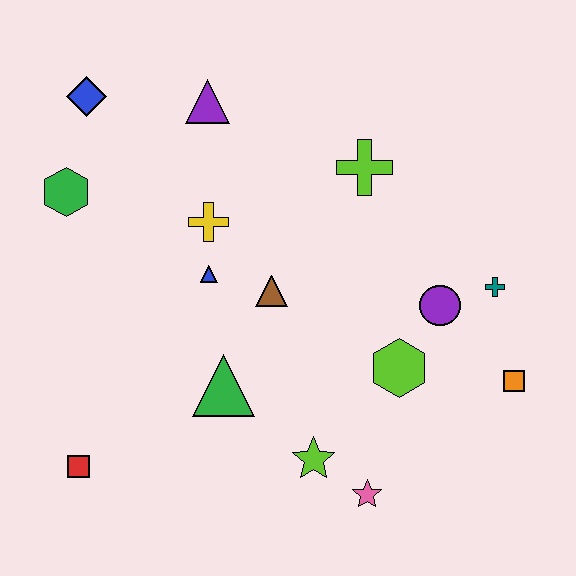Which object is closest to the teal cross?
The purple circle is closest to the teal cross.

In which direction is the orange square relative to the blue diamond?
The orange square is to the right of the blue diamond.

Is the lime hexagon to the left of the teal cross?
Yes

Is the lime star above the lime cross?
No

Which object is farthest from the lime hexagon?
The blue diamond is farthest from the lime hexagon.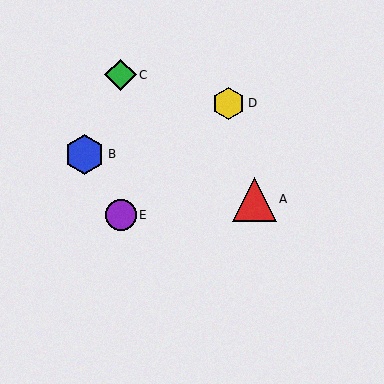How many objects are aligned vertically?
2 objects (C, E) are aligned vertically.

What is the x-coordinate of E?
Object E is at x≈121.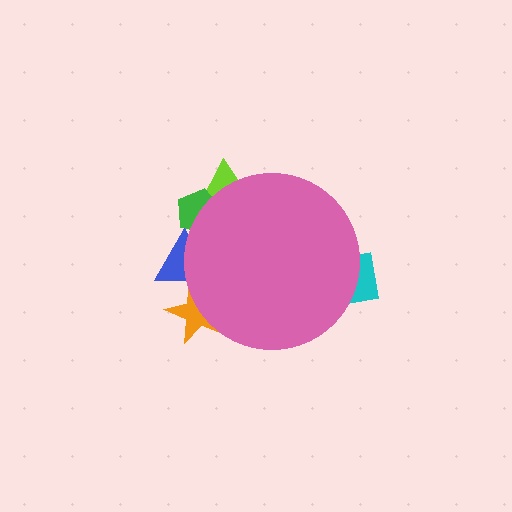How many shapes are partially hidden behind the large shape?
5 shapes are partially hidden.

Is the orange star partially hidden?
Yes, the orange star is partially hidden behind the pink circle.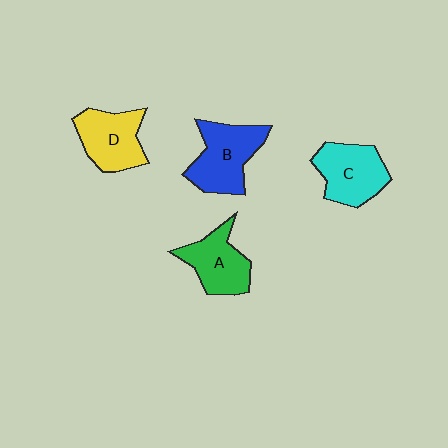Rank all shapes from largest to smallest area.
From largest to smallest: B (blue), C (cyan), D (yellow), A (green).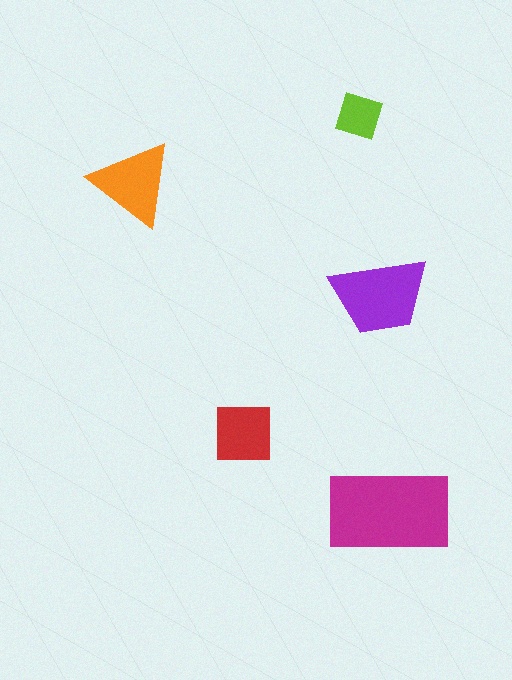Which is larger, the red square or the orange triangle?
The orange triangle.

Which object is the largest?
The magenta rectangle.